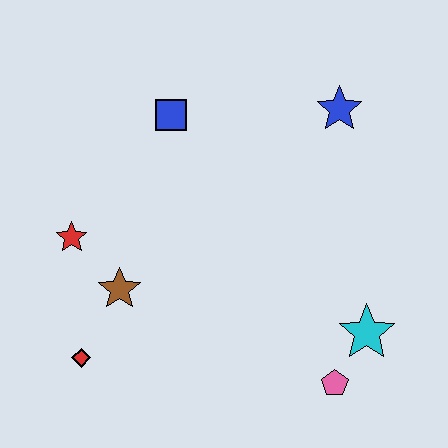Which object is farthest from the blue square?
The pink pentagon is farthest from the blue square.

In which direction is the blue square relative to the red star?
The blue square is above the red star.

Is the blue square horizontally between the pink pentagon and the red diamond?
Yes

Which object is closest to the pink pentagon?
The cyan star is closest to the pink pentagon.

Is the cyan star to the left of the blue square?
No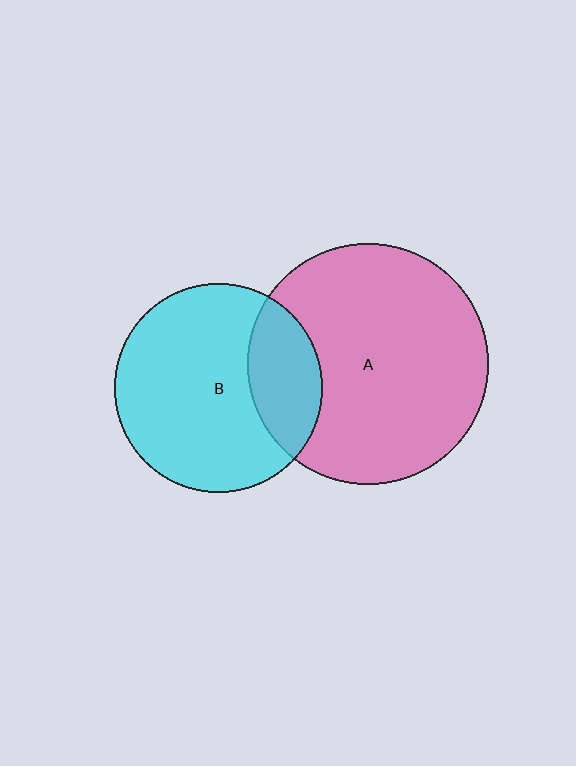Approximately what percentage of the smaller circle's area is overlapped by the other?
Approximately 25%.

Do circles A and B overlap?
Yes.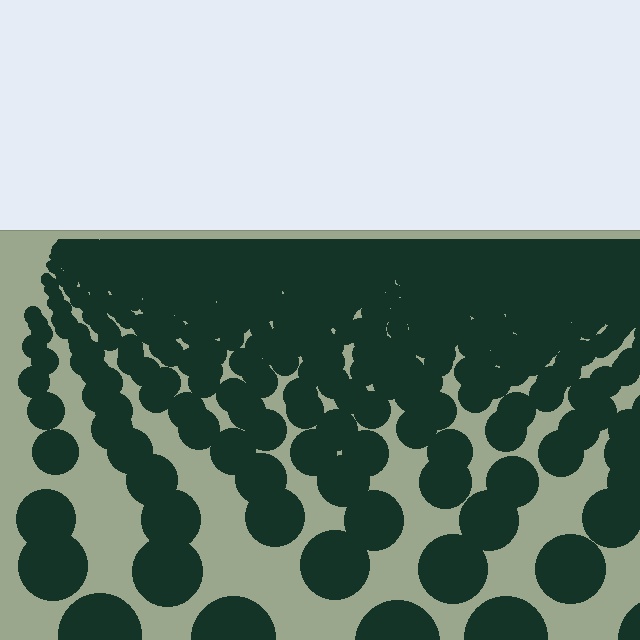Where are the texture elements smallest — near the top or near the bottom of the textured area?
Near the top.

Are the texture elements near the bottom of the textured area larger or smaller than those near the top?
Larger. Near the bottom, elements are closer to the viewer and appear at a bigger on-screen size.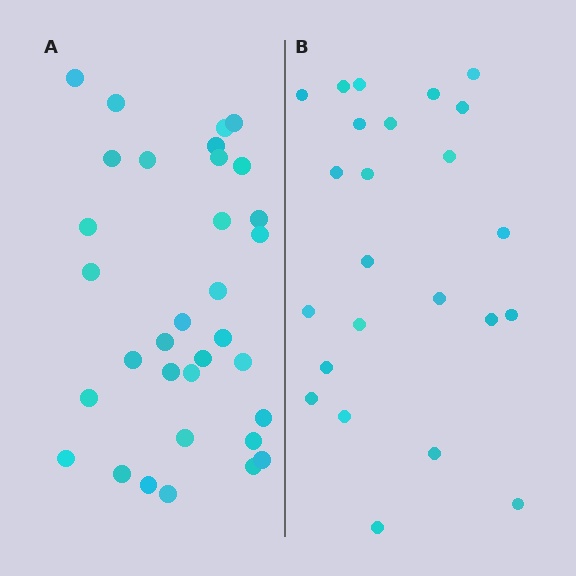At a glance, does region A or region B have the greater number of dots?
Region A (the left region) has more dots.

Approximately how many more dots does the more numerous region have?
Region A has roughly 8 or so more dots than region B.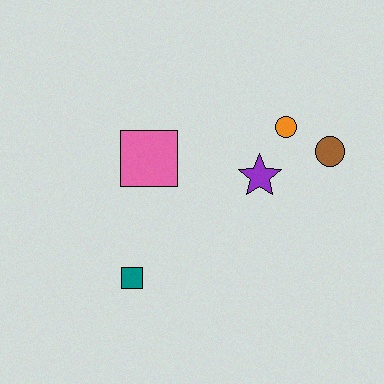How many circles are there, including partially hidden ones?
There are 2 circles.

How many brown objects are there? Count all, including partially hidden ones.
There is 1 brown object.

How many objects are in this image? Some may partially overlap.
There are 5 objects.